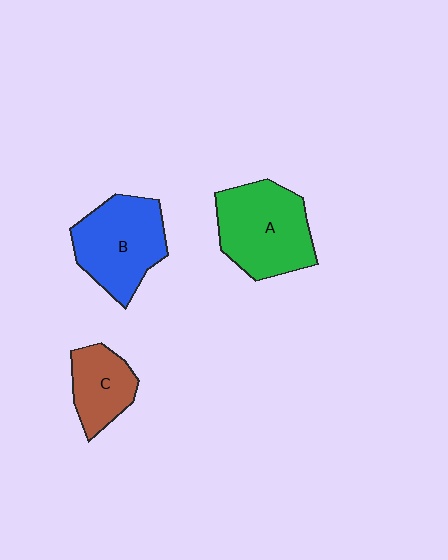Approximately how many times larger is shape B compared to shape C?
Approximately 1.6 times.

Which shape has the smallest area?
Shape C (brown).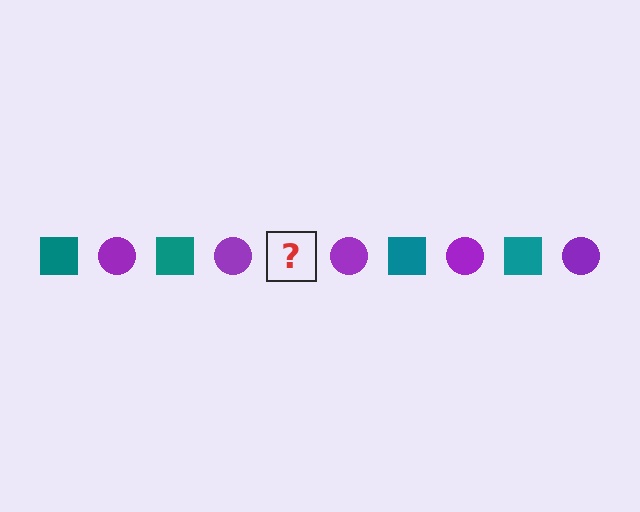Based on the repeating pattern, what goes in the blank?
The blank should be a teal square.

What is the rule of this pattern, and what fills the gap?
The rule is that the pattern alternates between teal square and purple circle. The gap should be filled with a teal square.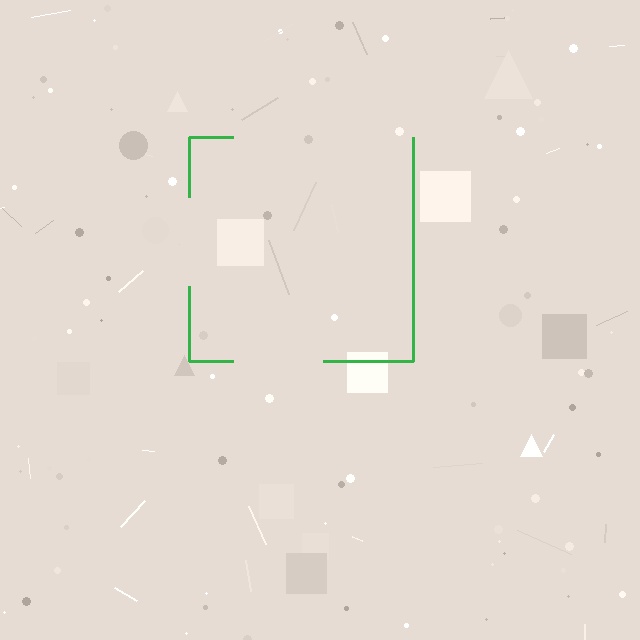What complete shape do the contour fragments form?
The contour fragments form a square.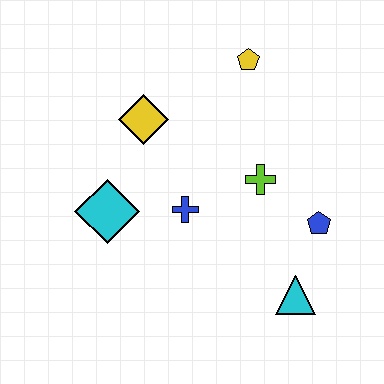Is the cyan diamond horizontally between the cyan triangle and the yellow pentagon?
No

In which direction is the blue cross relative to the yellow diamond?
The blue cross is below the yellow diamond.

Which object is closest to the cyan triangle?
The blue pentagon is closest to the cyan triangle.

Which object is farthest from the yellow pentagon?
The cyan triangle is farthest from the yellow pentagon.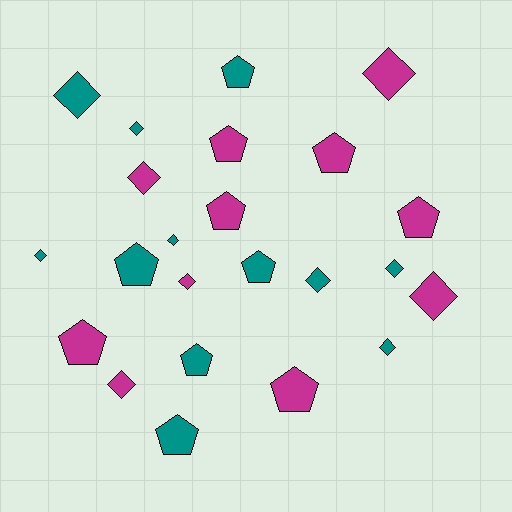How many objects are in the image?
There are 23 objects.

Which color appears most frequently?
Teal, with 12 objects.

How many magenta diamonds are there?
There are 5 magenta diamonds.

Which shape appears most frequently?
Diamond, with 12 objects.